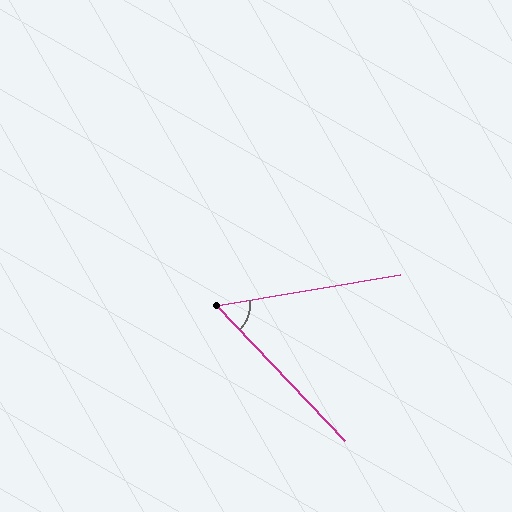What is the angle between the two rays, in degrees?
Approximately 56 degrees.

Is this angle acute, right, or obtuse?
It is acute.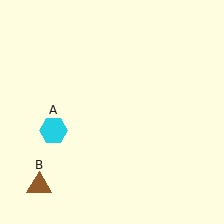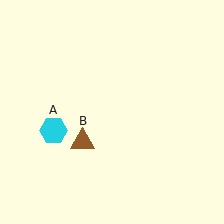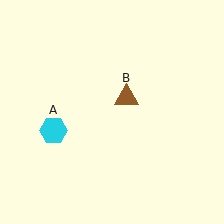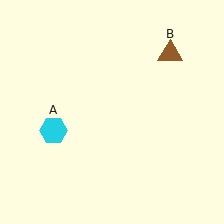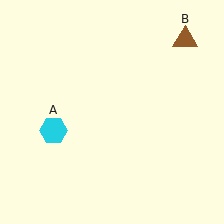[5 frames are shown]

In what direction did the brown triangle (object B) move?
The brown triangle (object B) moved up and to the right.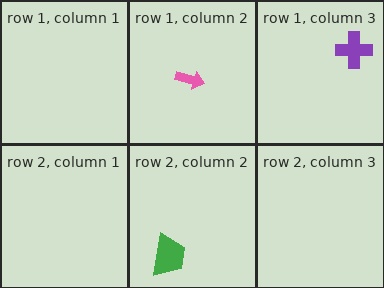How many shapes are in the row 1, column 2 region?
1.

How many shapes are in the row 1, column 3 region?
1.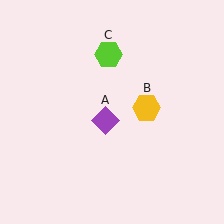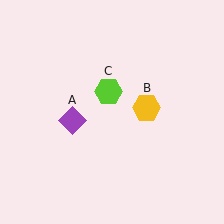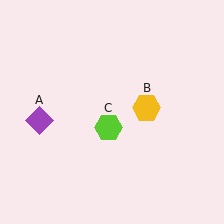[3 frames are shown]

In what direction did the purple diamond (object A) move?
The purple diamond (object A) moved left.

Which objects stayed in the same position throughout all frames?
Yellow hexagon (object B) remained stationary.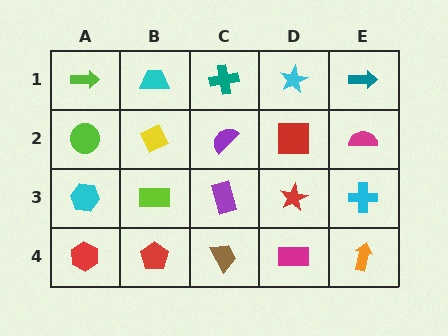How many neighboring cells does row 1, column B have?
3.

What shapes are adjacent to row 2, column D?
A cyan star (row 1, column D), a red star (row 3, column D), a purple semicircle (row 2, column C), a magenta semicircle (row 2, column E).